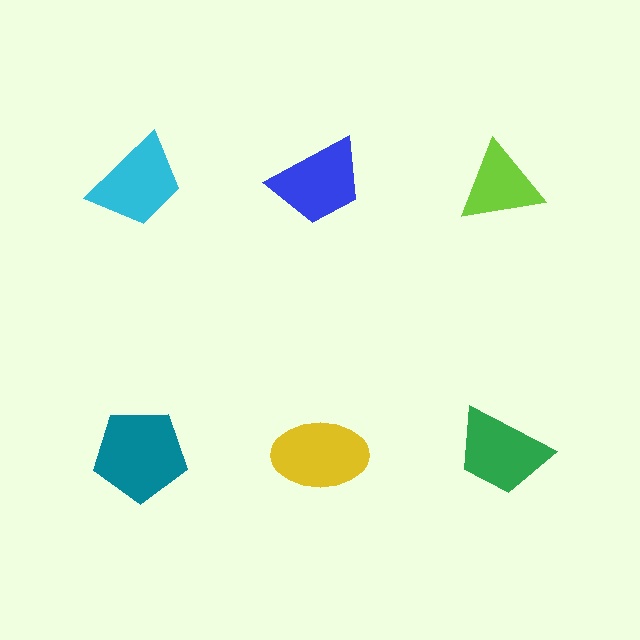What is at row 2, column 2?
A yellow ellipse.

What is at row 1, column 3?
A lime triangle.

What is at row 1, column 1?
A cyan trapezoid.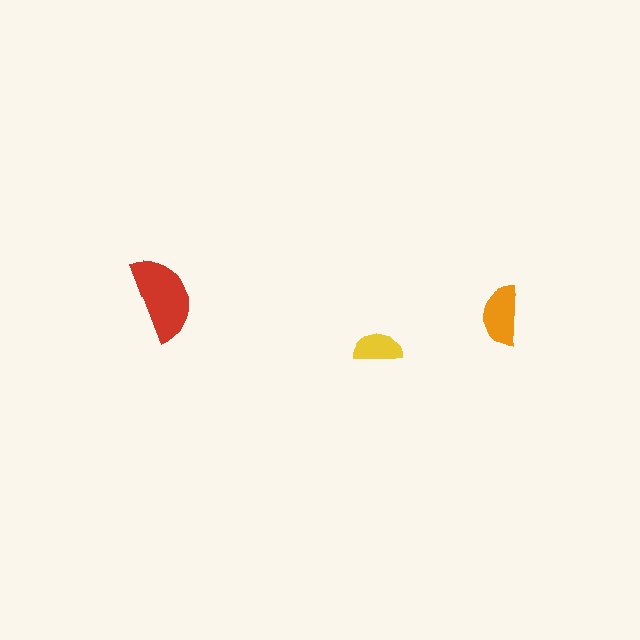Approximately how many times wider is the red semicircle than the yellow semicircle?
About 2 times wider.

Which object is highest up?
The red semicircle is topmost.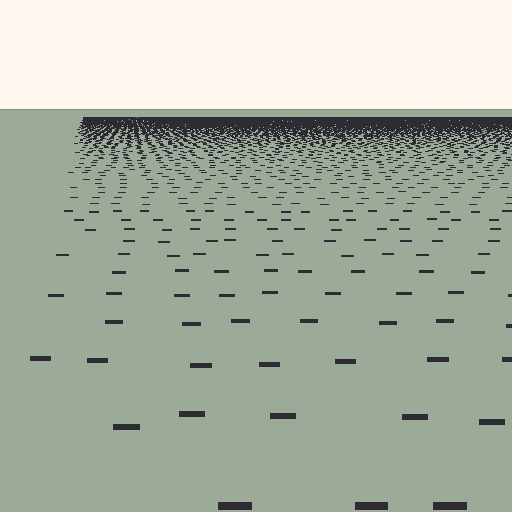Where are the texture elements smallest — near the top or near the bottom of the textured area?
Near the top.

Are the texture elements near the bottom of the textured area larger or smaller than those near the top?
Larger. Near the bottom, elements are closer to the viewer and appear at a bigger on-screen size.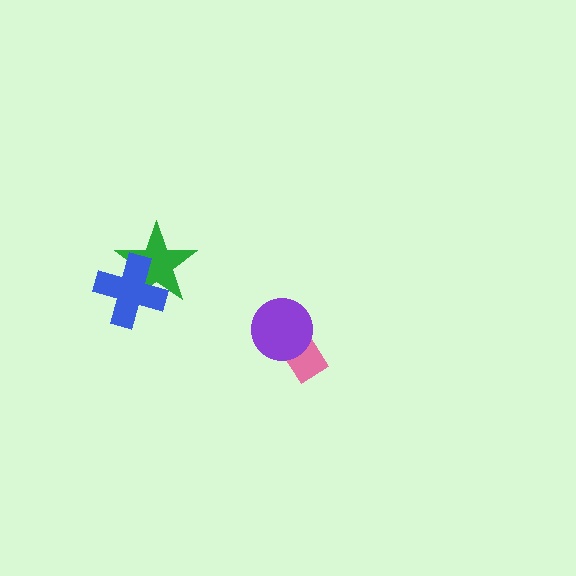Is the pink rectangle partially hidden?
Yes, it is partially covered by another shape.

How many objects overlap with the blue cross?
1 object overlaps with the blue cross.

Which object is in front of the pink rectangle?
The purple circle is in front of the pink rectangle.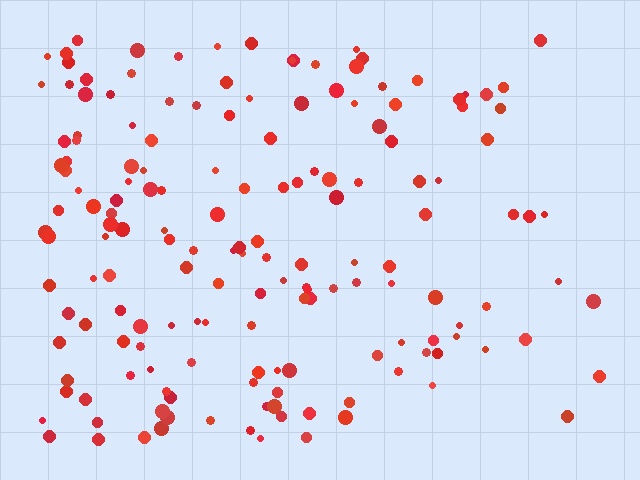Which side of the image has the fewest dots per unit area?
The right.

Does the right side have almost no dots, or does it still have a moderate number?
Still a moderate number, just noticeably fewer than the left.